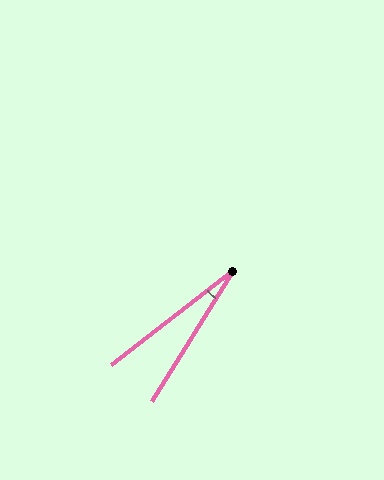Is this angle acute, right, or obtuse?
It is acute.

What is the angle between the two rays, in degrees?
Approximately 20 degrees.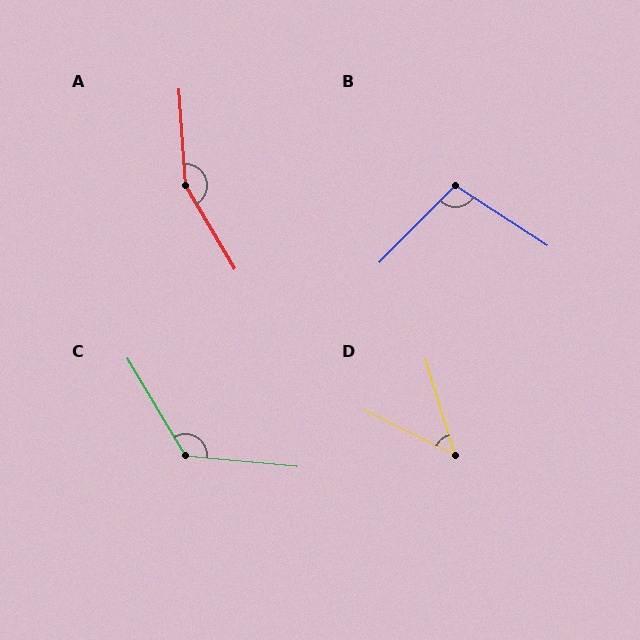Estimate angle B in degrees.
Approximately 102 degrees.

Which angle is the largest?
A, at approximately 153 degrees.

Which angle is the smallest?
D, at approximately 47 degrees.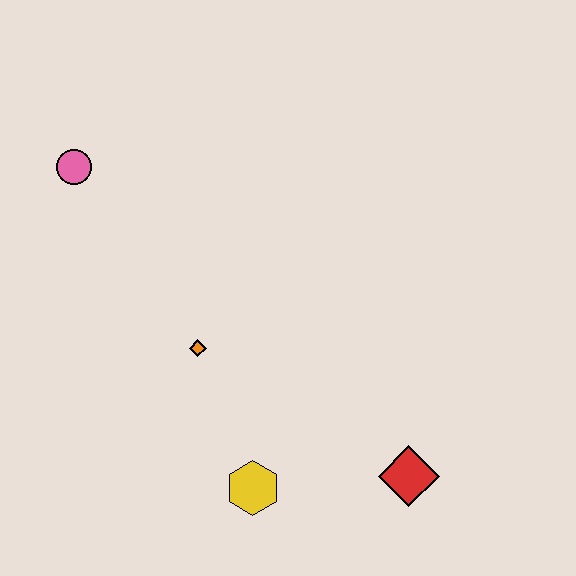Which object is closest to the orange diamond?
The yellow hexagon is closest to the orange diamond.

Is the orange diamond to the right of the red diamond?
No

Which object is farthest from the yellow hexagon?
The pink circle is farthest from the yellow hexagon.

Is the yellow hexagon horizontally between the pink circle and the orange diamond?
No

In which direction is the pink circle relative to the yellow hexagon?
The pink circle is above the yellow hexagon.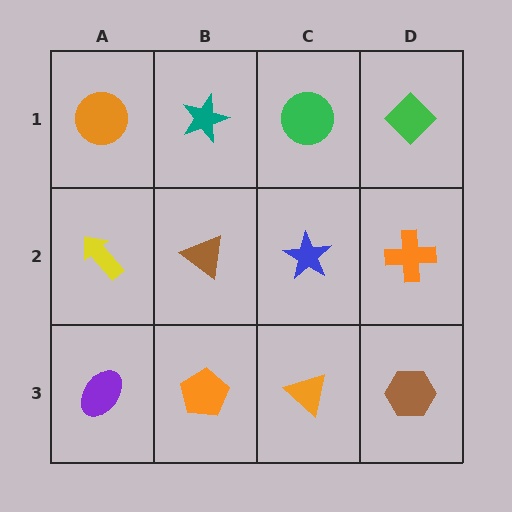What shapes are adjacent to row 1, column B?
A brown triangle (row 2, column B), an orange circle (row 1, column A), a green circle (row 1, column C).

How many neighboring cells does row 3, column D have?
2.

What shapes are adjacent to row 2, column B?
A teal star (row 1, column B), an orange pentagon (row 3, column B), a yellow arrow (row 2, column A), a blue star (row 2, column C).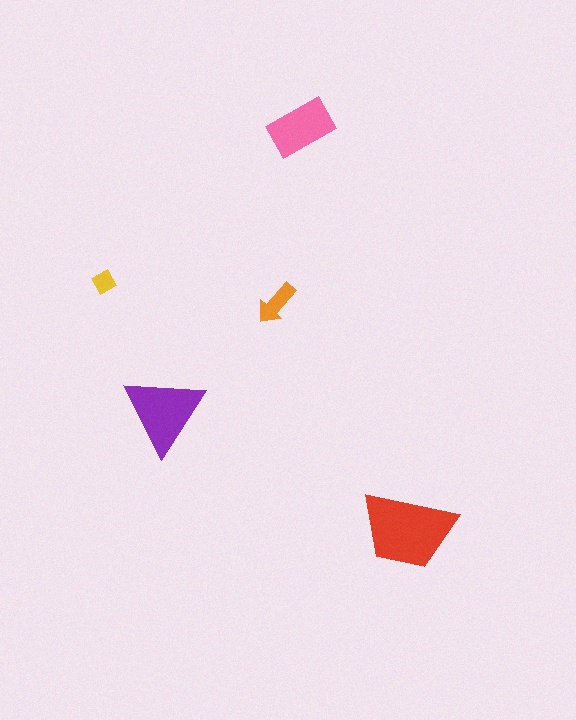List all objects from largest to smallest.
The red trapezoid, the purple triangle, the pink rectangle, the orange arrow, the yellow diamond.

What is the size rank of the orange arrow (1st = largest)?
4th.